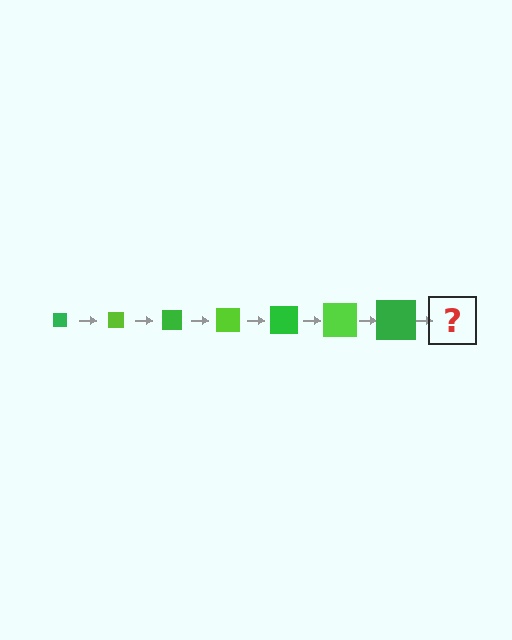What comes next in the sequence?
The next element should be a lime square, larger than the previous one.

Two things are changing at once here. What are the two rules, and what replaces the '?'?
The two rules are that the square grows larger each step and the color cycles through green and lime. The '?' should be a lime square, larger than the previous one.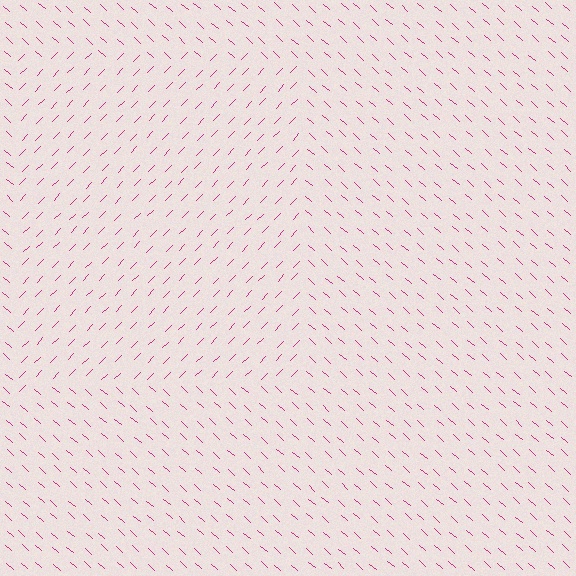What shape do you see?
I see a rectangle.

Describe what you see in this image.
The image is filled with small magenta line segments. A rectangle region in the image has lines oriented differently from the surrounding lines, creating a visible texture boundary.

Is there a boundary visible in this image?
Yes, there is a texture boundary formed by a change in line orientation.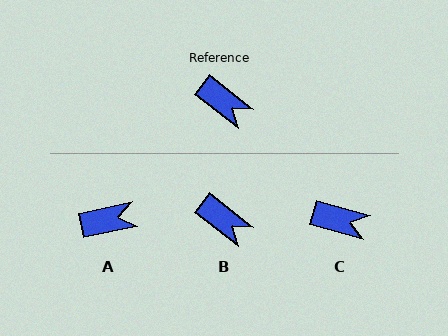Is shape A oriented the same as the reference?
No, it is off by about 50 degrees.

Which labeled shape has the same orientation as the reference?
B.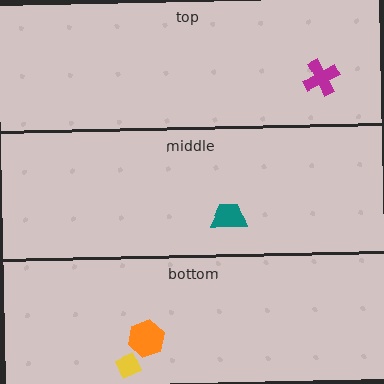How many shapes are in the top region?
1.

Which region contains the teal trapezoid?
The middle region.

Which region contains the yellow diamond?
The bottom region.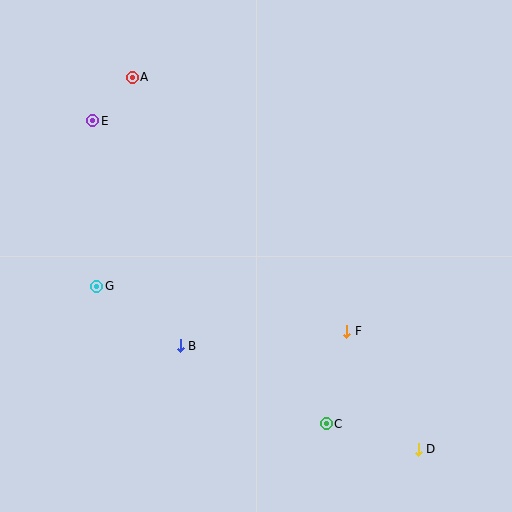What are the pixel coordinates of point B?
Point B is at (180, 346).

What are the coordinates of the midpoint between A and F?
The midpoint between A and F is at (240, 204).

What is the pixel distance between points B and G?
The distance between B and G is 102 pixels.